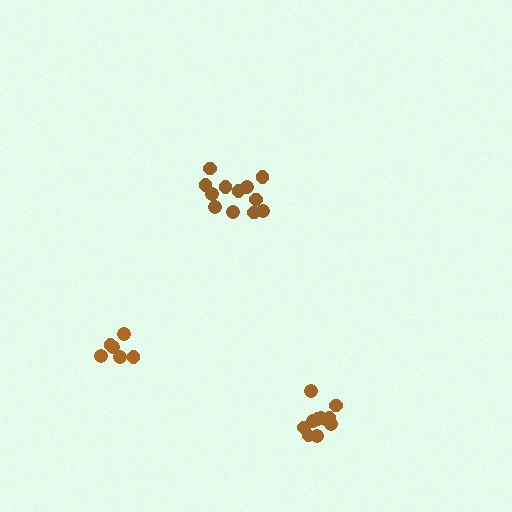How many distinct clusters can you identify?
There are 3 distinct clusters.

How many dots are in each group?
Group 1: 6 dots, Group 2: 12 dots, Group 3: 11 dots (29 total).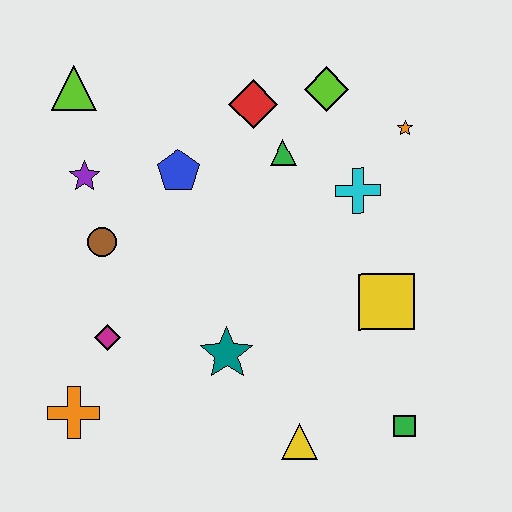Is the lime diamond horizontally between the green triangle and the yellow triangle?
No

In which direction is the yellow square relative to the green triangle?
The yellow square is below the green triangle.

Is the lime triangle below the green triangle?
No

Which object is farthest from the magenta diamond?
The orange star is farthest from the magenta diamond.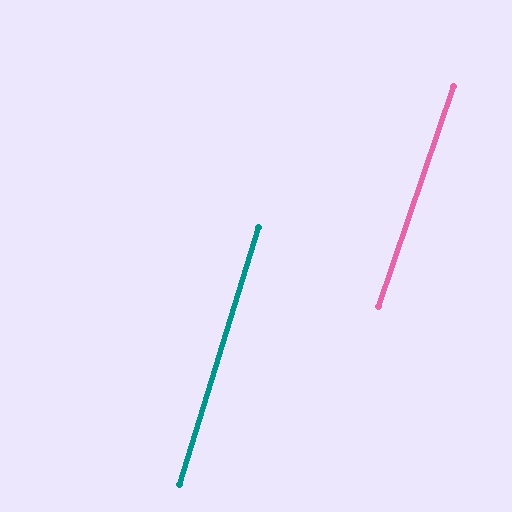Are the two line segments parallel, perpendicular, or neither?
Parallel — their directions differ by only 1.8°.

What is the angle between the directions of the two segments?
Approximately 2 degrees.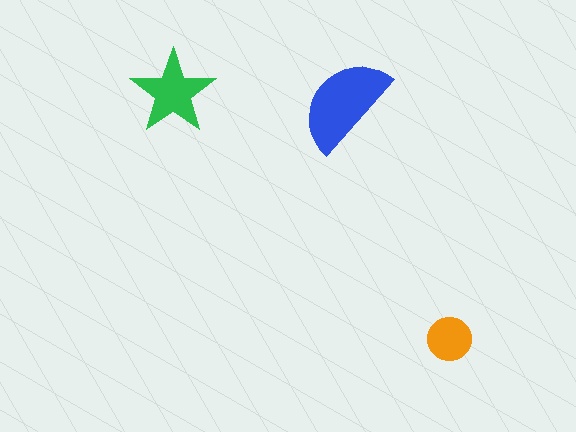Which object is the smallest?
The orange circle.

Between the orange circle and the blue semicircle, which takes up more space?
The blue semicircle.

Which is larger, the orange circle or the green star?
The green star.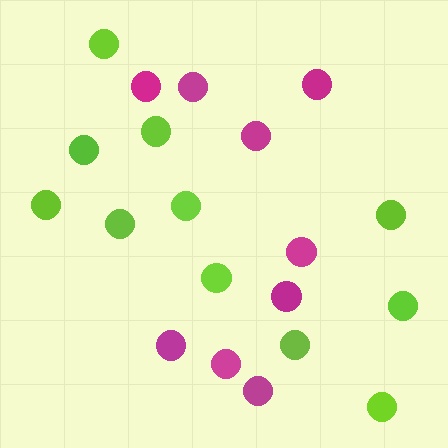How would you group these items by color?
There are 2 groups: one group of lime circles (11) and one group of magenta circles (9).